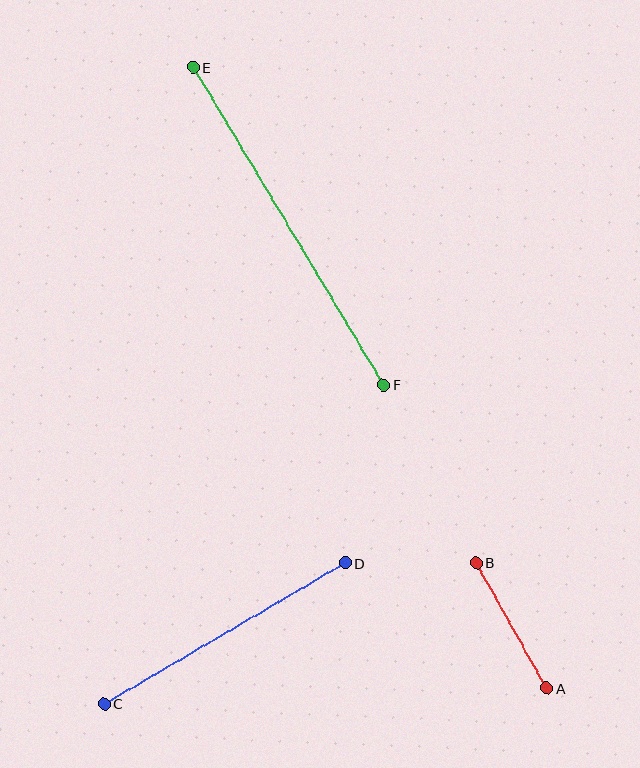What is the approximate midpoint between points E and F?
The midpoint is at approximately (288, 226) pixels.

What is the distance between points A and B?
The distance is approximately 144 pixels.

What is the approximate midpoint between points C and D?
The midpoint is at approximately (225, 633) pixels.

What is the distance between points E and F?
The distance is approximately 370 pixels.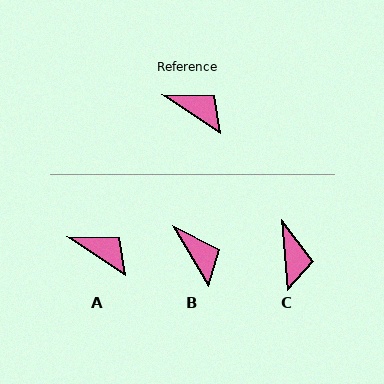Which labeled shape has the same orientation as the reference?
A.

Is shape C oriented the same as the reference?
No, it is off by about 52 degrees.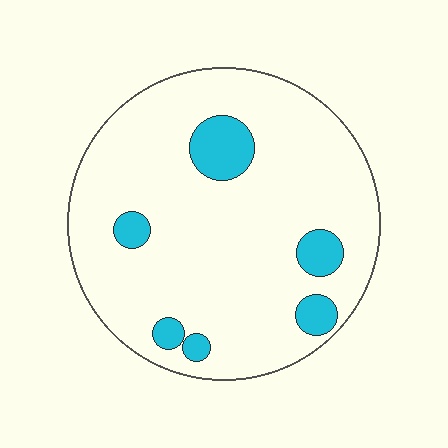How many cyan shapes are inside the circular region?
6.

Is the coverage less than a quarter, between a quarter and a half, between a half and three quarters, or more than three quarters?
Less than a quarter.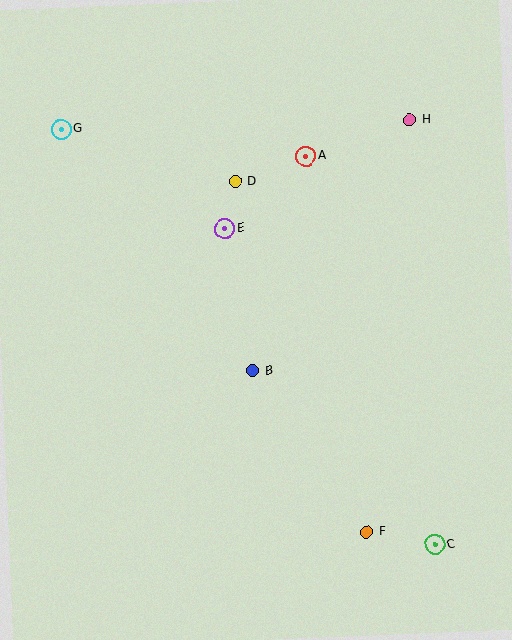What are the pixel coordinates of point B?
Point B is at (253, 371).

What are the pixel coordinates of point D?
Point D is at (236, 181).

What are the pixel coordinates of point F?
Point F is at (367, 532).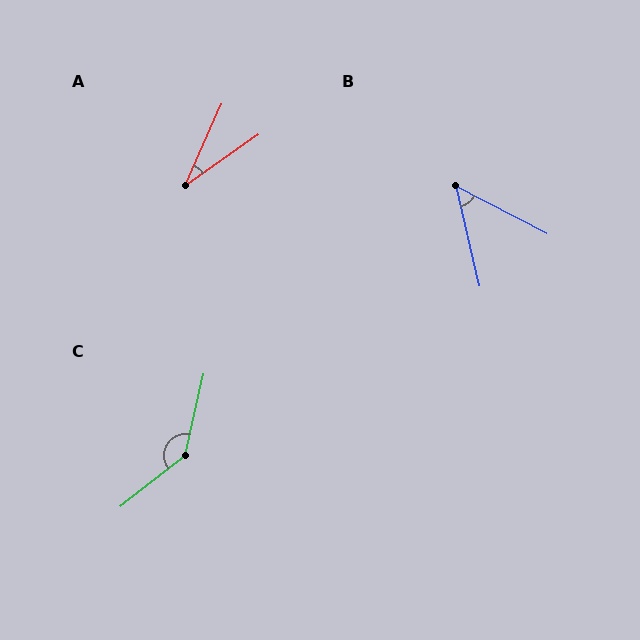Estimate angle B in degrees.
Approximately 49 degrees.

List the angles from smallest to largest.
A (31°), B (49°), C (142°).